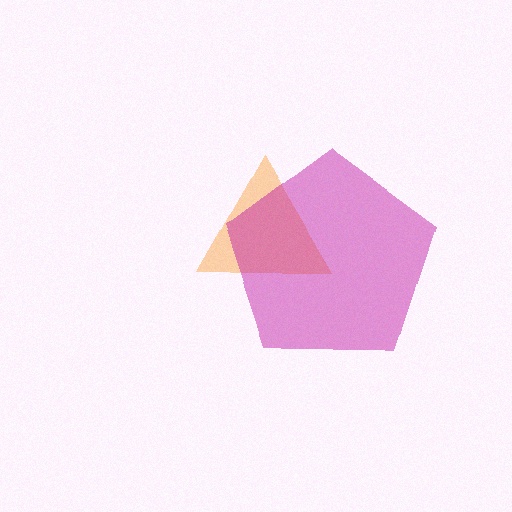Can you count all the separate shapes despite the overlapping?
Yes, there are 2 separate shapes.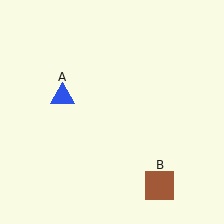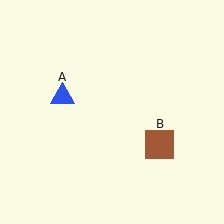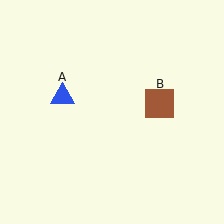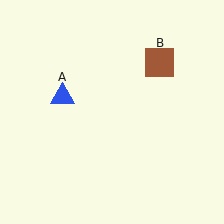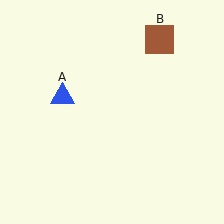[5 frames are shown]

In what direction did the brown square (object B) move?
The brown square (object B) moved up.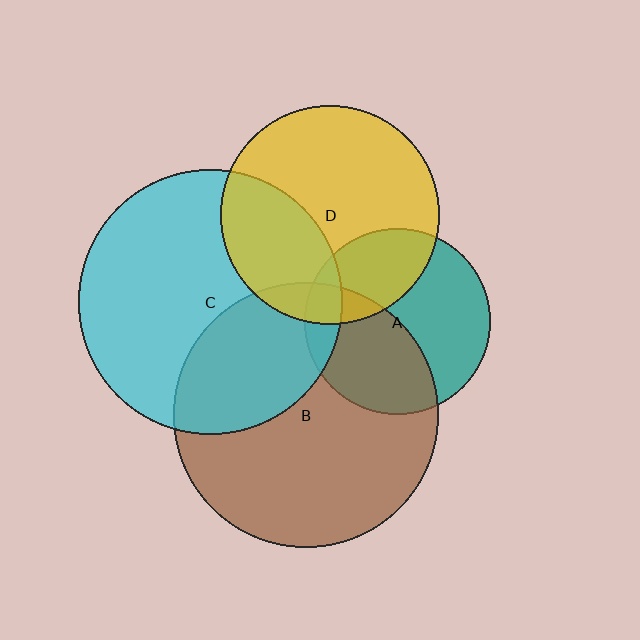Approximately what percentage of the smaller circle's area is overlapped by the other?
Approximately 35%.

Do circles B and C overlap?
Yes.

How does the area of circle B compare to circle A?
Approximately 2.0 times.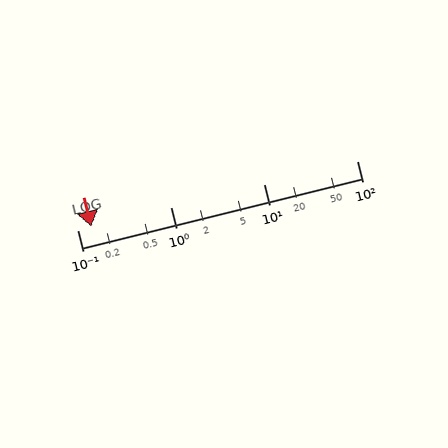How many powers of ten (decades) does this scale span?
The scale spans 3 decades, from 0.1 to 100.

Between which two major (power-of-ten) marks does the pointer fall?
The pointer is between 0.1 and 1.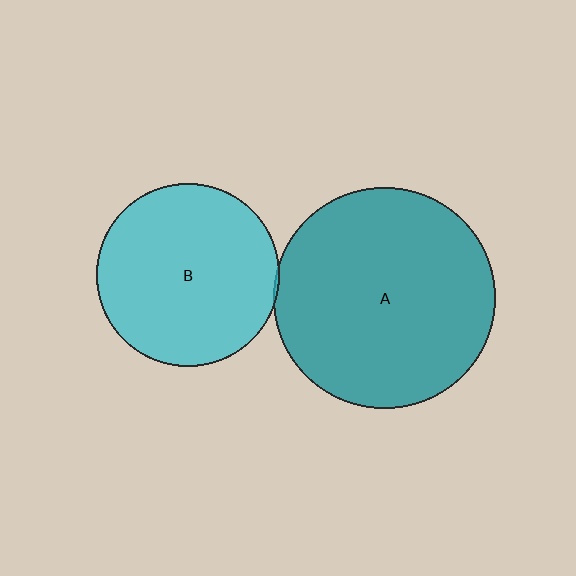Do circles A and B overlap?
Yes.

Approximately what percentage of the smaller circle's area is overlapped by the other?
Approximately 5%.